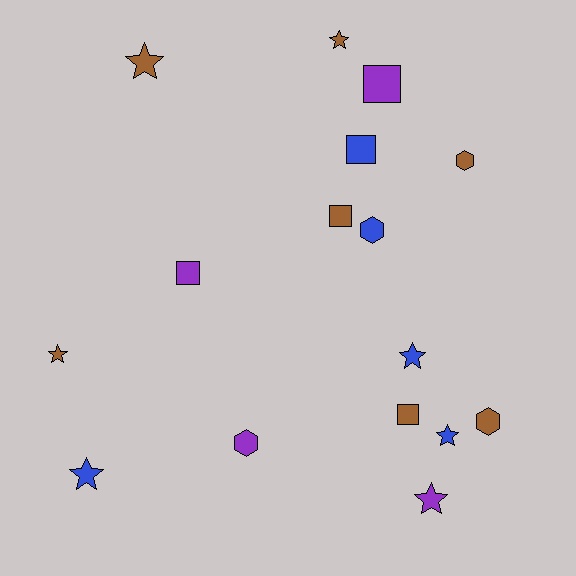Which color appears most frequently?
Brown, with 7 objects.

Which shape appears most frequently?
Star, with 7 objects.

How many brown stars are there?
There are 3 brown stars.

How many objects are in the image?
There are 16 objects.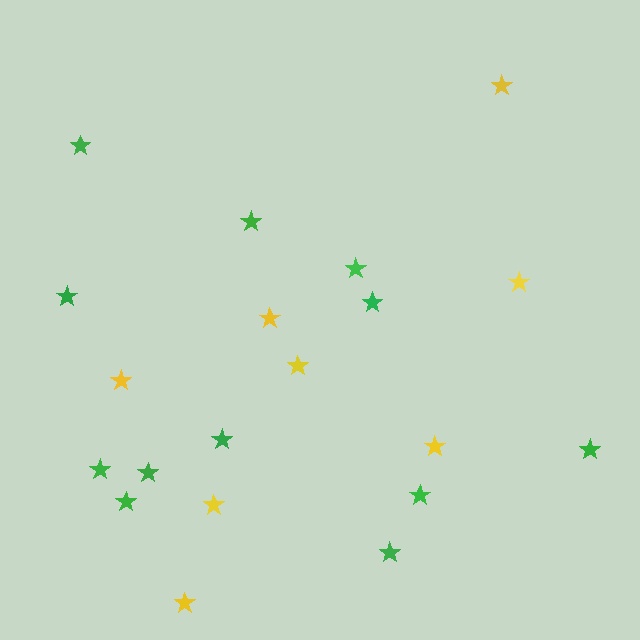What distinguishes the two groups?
There are 2 groups: one group of green stars (12) and one group of yellow stars (8).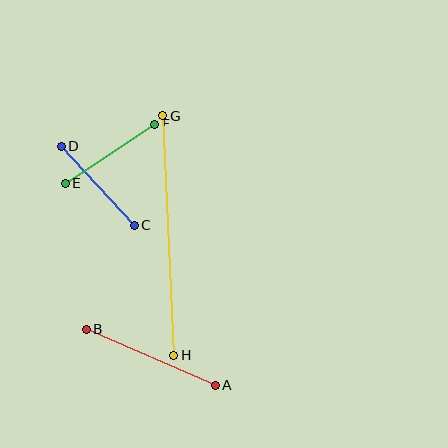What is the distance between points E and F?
The distance is approximately 107 pixels.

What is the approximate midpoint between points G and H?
The midpoint is at approximately (168, 235) pixels.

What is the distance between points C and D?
The distance is approximately 107 pixels.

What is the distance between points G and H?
The distance is approximately 240 pixels.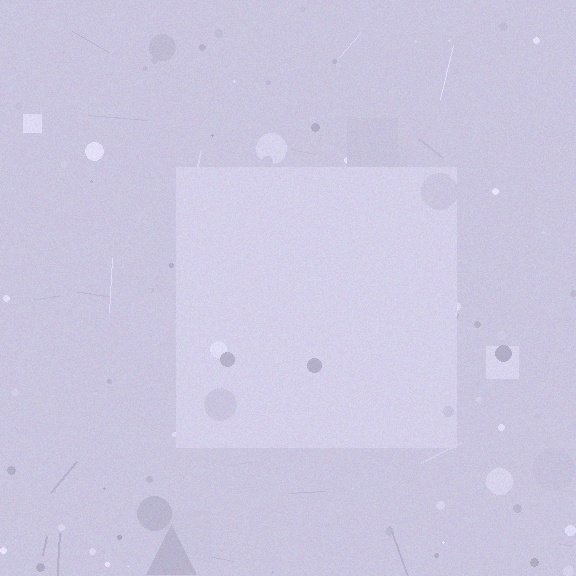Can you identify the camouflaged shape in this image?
The camouflaged shape is a square.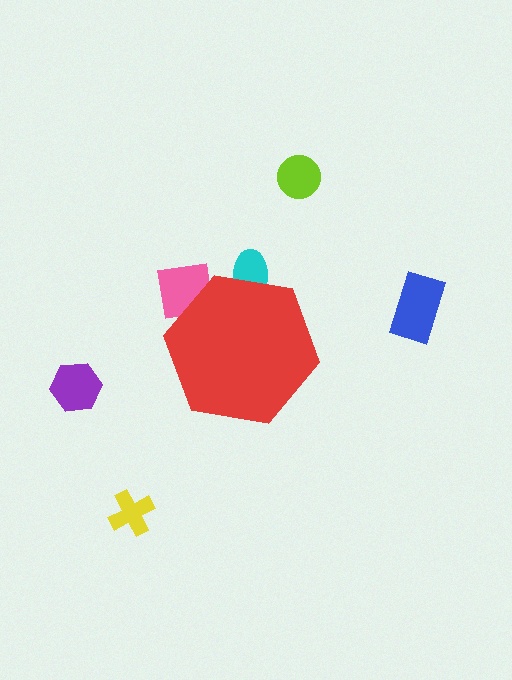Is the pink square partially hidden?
Yes, the pink square is partially hidden behind the red hexagon.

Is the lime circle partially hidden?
No, the lime circle is fully visible.